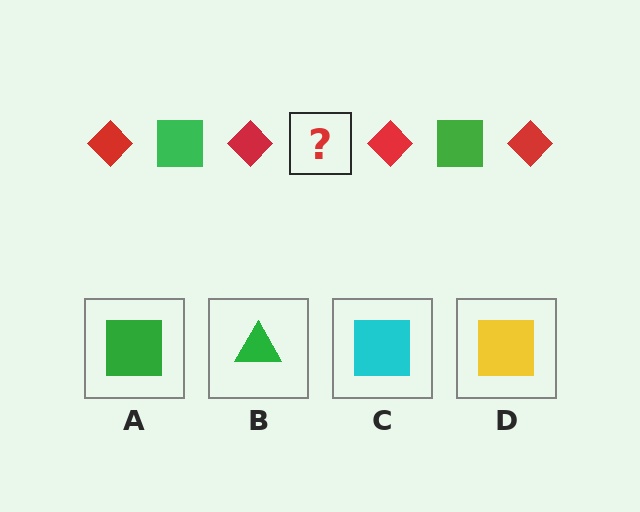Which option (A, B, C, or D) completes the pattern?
A.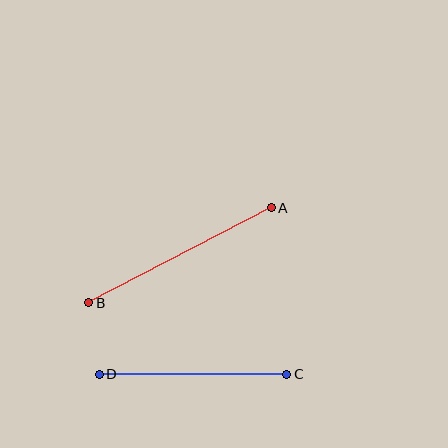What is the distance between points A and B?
The distance is approximately 206 pixels.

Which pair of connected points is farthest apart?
Points A and B are farthest apart.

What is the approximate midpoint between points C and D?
The midpoint is at approximately (193, 374) pixels.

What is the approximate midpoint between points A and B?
The midpoint is at approximately (180, 255) pixels.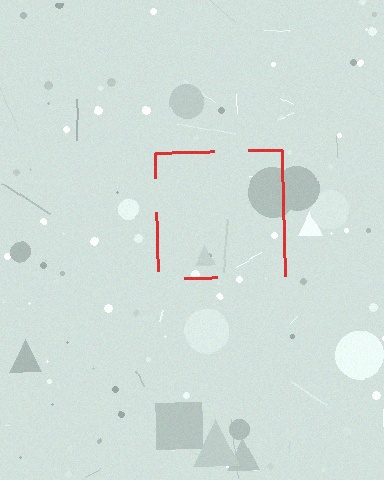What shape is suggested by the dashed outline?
The dashed outline suggests a square.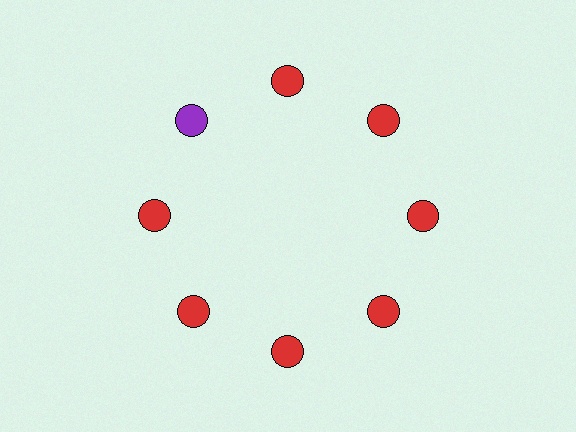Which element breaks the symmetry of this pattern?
The purple circle at roughly the 10 o'clock position breaks the symmetry. All other shapes are red circles.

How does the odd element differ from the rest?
It has a different color: purple instead of red.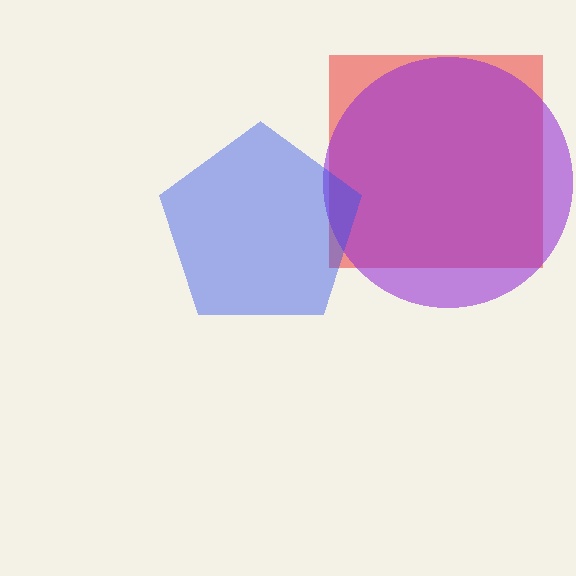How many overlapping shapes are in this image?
There are 3 overlapping shapes in the image.